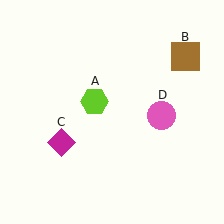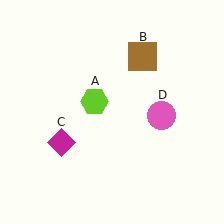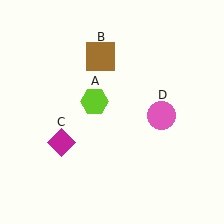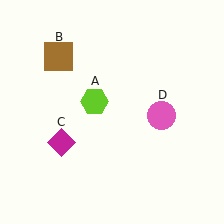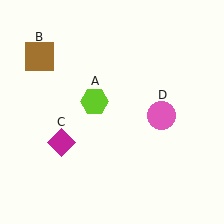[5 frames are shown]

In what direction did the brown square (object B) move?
The brown square (object B) moved left.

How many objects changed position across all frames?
1 object changed position: brown square (object B).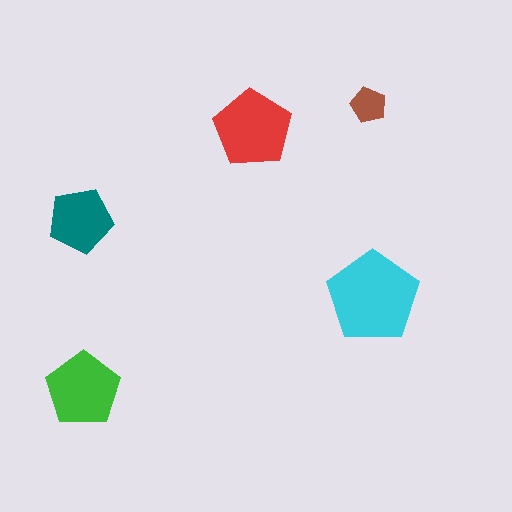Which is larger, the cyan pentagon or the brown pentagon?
The cyan one.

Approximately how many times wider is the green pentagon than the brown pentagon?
About 2 times wider.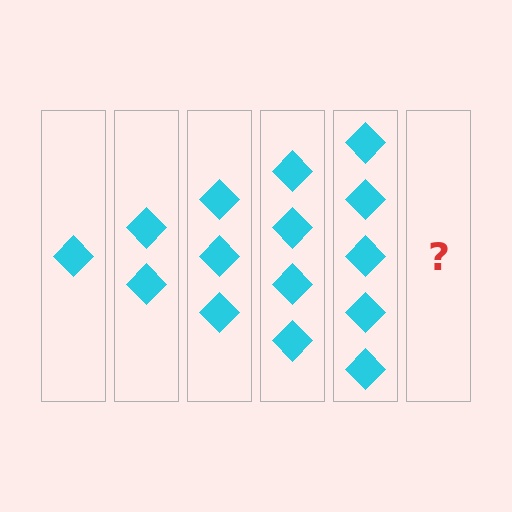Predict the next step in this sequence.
The next step is 6 diamonds.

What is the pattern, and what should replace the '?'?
The pattern is that each step adds one more diamond. The '?' should be 6 diamonds.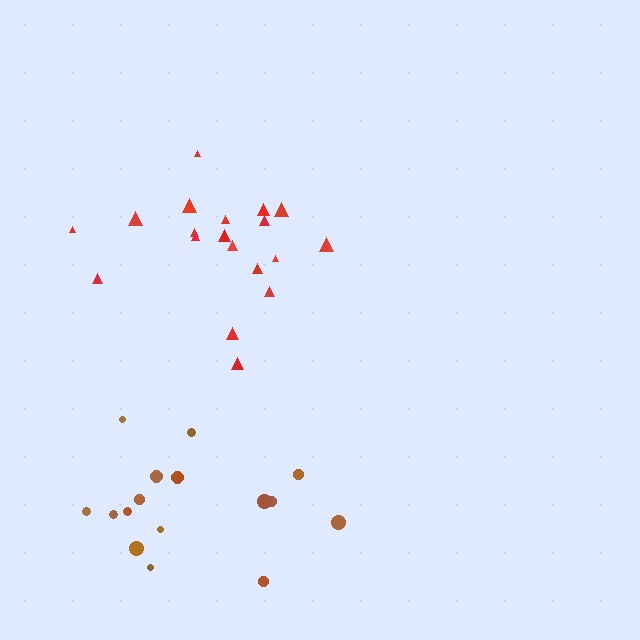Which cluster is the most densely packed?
Red.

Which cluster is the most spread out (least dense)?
Brown.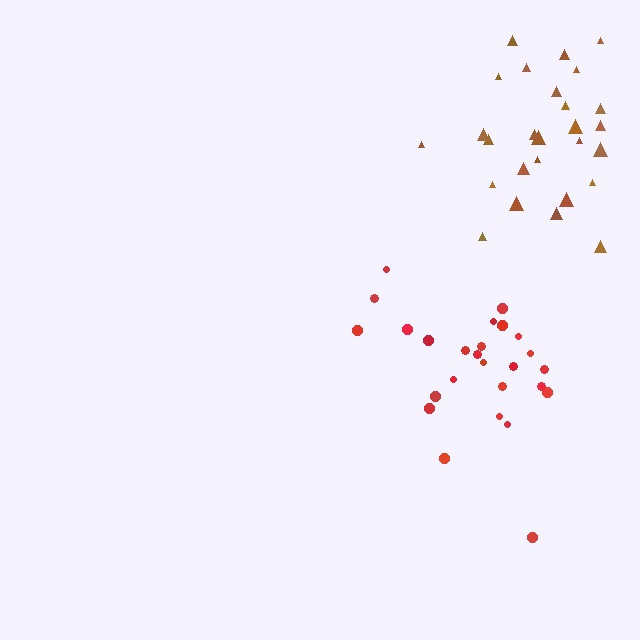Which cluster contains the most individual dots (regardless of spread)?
Brown (27).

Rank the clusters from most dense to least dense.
red, brown.